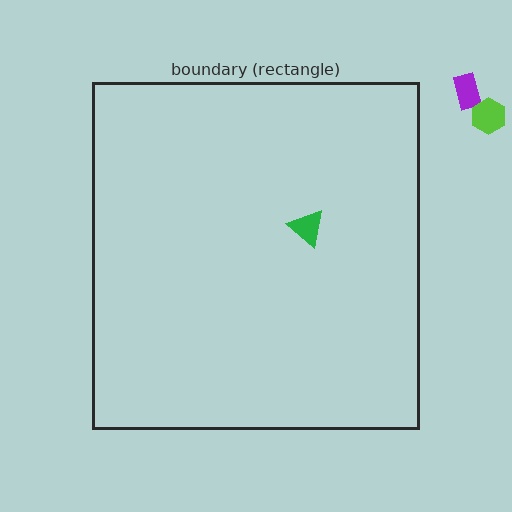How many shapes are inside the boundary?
1 inside, 2 outside.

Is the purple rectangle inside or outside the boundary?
Outside.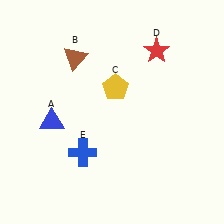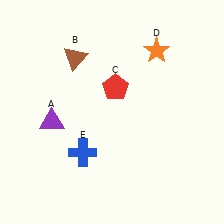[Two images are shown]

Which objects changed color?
A changed from blue to purple. C changed from yellow to red. D changed from red to orange.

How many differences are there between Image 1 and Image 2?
There are 3 differences between the two images.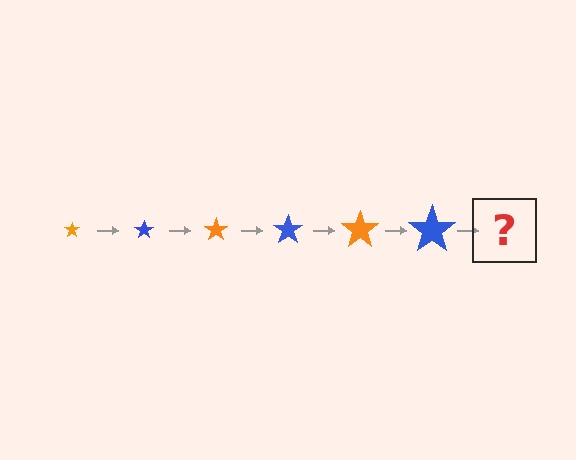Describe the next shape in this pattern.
It should be an orange star, larger than the previous one.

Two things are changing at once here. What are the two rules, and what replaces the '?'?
The two rules are that the star grows larger each step and the color cycles through orange and blue. The '?' should be an orange star, larger than the previous one.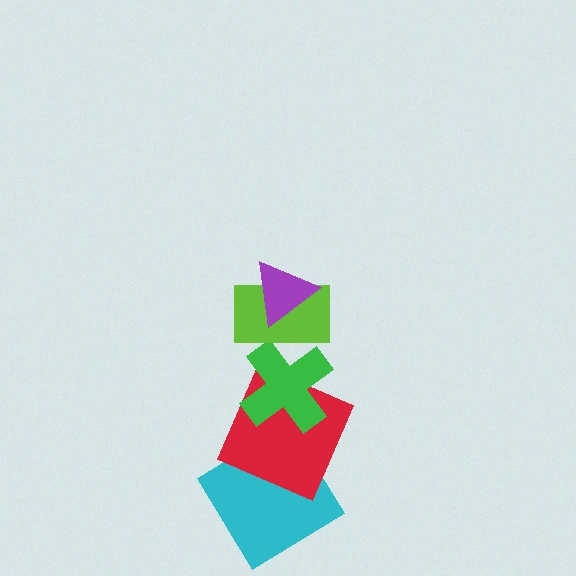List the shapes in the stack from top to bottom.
From top to bottom: the purple triangle, the lime rectangle, the green cross, the red square, the cyan diamond.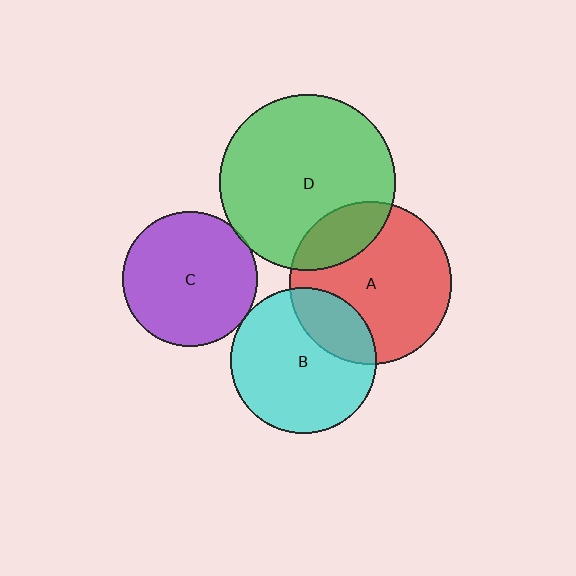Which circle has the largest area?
Circle D (green).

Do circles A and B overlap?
Yes.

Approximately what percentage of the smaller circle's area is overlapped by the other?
Approximately 25%.